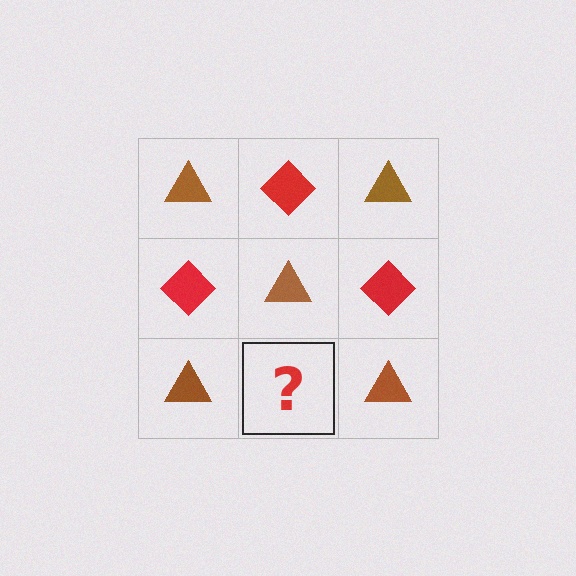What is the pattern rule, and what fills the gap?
The rule is that it alternates brown triangle and red diamond in a checkerboard pattern. The gap should be filled with a red diamond.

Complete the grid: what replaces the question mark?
The question mark should be replaced with a red diamond.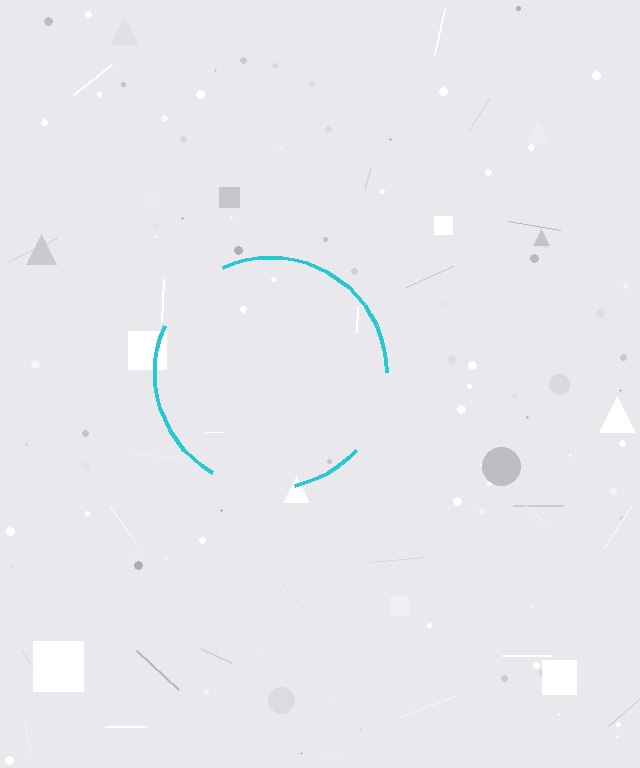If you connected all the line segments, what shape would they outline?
They would outline a circle.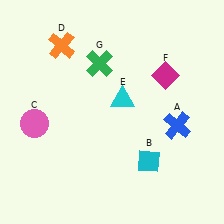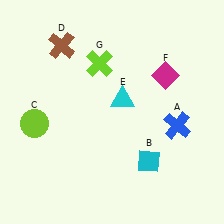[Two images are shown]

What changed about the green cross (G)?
In Image 1, G is green. In Image 2, it changed to lime.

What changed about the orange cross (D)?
In Image 1, D is orange. In Image 2, it changed to brown.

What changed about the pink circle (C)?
In Image 1, C is pink. In Image 2, it changed to lime.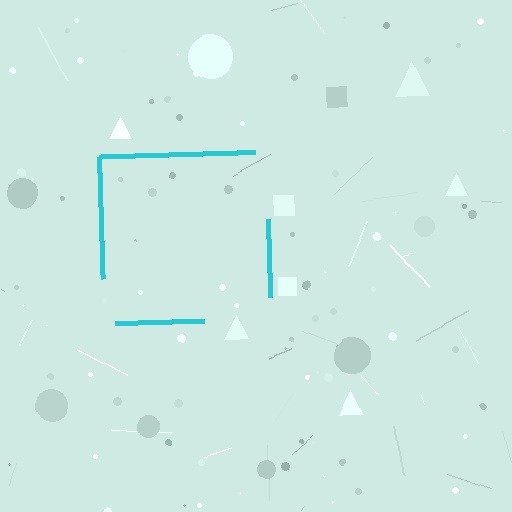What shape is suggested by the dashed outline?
The dashed outline suggests a square.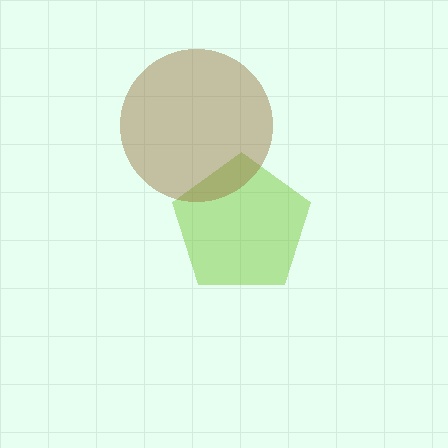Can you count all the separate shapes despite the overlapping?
Yes, there are 2 separate shapes.